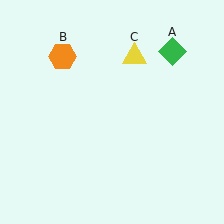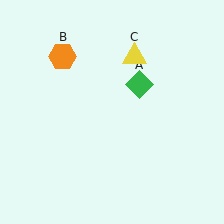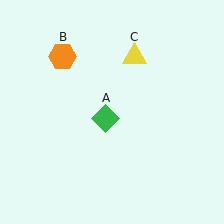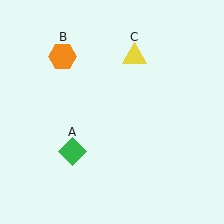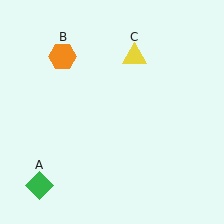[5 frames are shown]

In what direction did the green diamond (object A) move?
The green diamond (object A) moved down and to the left.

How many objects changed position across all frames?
1 object changed position: green diamond (object A).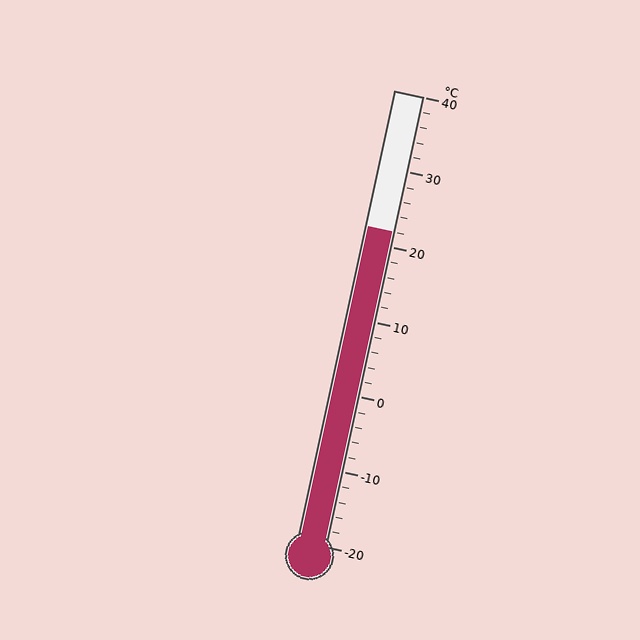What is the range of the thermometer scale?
The thermometer scale ranges from -20°C to 40°C.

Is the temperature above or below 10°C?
The temperature is above 10°C.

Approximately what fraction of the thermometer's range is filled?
The thermometer is filled to approximately 70% of its range.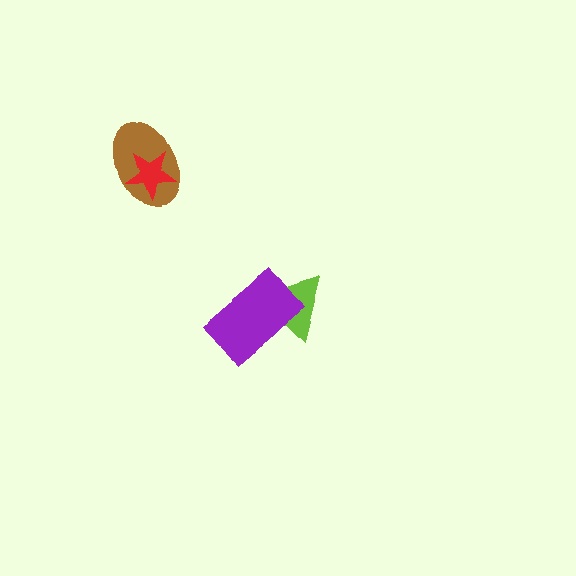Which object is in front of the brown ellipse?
The red star is in front of the brown ellipse.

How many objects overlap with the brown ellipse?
1 object overlaps with the brown ellipse.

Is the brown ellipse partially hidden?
Yes, it is partially covered by another shape.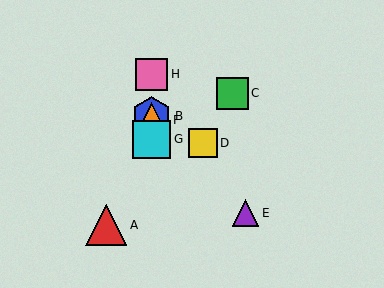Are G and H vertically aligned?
Yes, both are at x≈152.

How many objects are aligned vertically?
4 objects (B, F, G, H) are aligned vertically.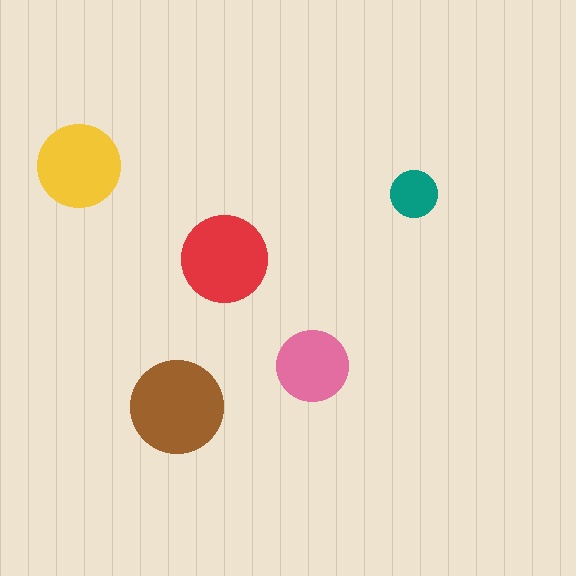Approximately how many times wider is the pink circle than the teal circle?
About 1.5 times wider.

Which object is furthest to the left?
The yellow circle is leftmost.